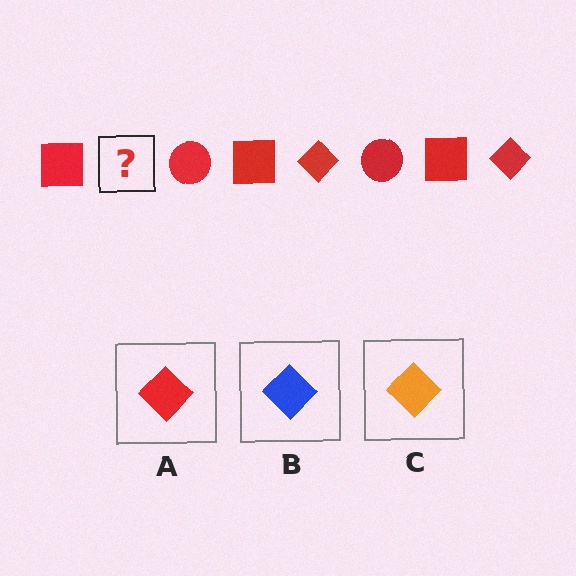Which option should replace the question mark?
Option A.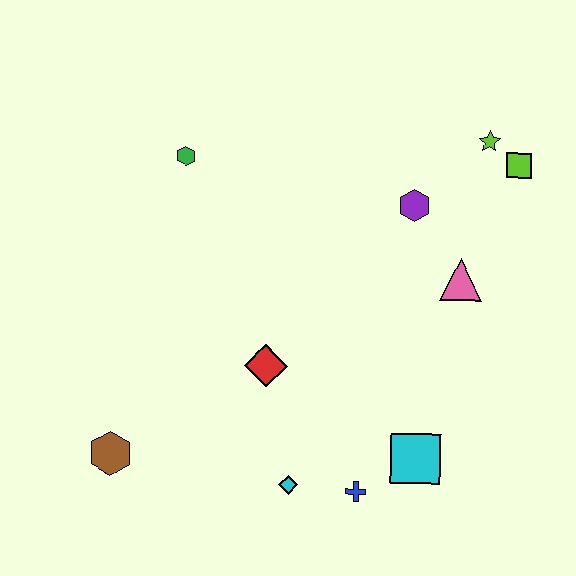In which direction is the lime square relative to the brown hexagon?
The lime square is to the right of the brown hexagon.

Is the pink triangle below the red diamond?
No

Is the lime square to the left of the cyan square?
No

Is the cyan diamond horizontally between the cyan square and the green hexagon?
Yes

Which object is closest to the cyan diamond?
The blue cross is closest to the cyan diamond.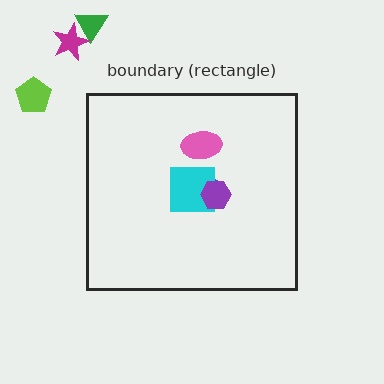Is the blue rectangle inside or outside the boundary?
Inside.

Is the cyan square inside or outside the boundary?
Inside.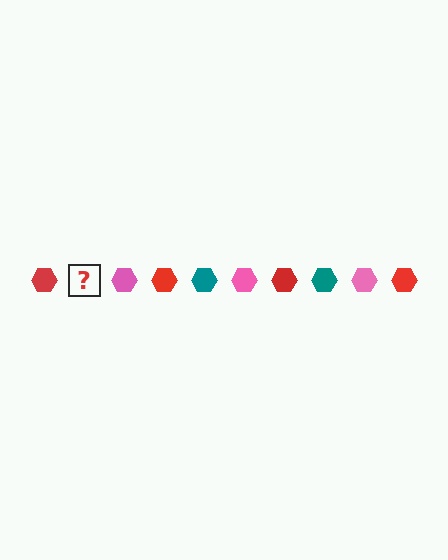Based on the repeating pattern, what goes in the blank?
The blank should be a teal hexagon.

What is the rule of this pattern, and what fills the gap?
The rule is that the pattern cycles through red, teal, pink hexagons. The gap should be filled with a teal hexagon.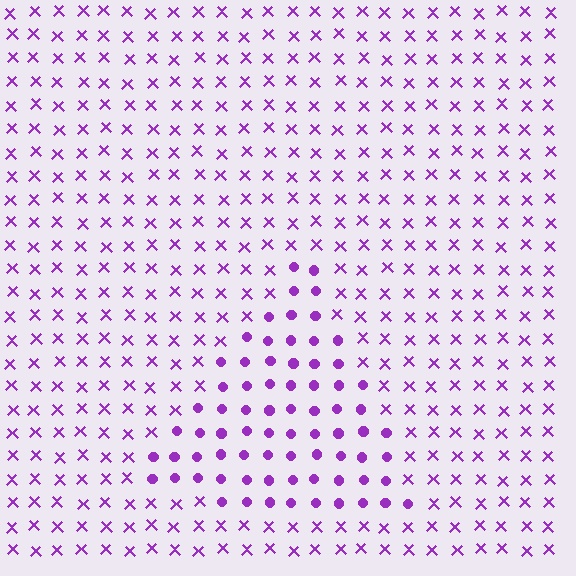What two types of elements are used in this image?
The image uses circles inside the triangle region and X marks outside it.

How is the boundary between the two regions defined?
The boundary is defined by a change in element shape: circles inside vs. X marks outside. All elements share the same color and spacing.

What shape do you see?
I see a triangle.